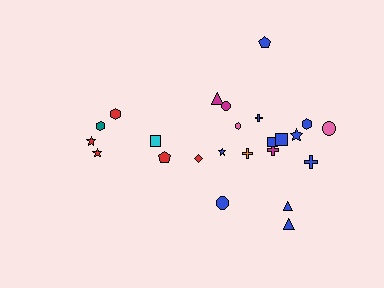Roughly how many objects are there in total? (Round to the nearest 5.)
Roughly 25 objects in total.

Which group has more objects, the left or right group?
The right group.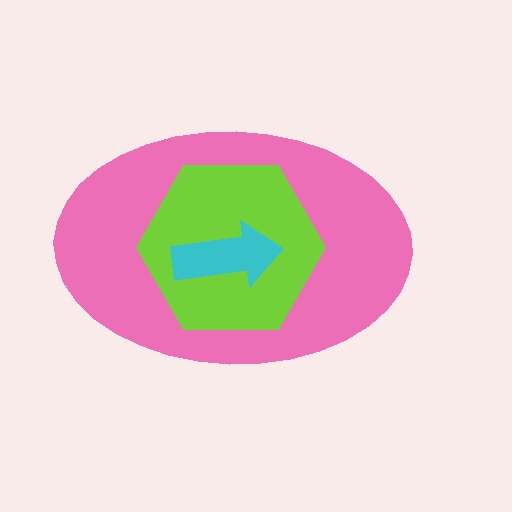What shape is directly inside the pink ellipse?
The lime hexagon.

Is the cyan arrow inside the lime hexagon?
Yes.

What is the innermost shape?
The cyan arrow.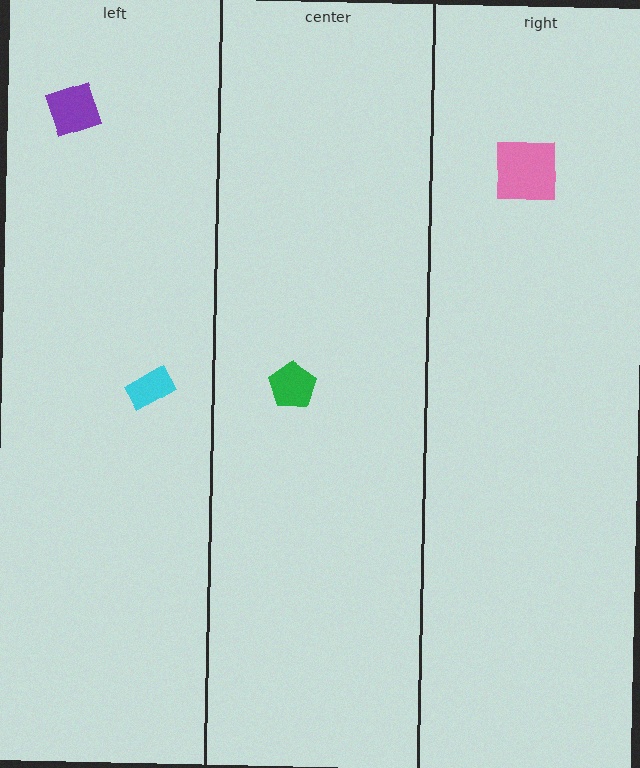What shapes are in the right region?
The pink square.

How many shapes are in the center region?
1.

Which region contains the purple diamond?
The left region.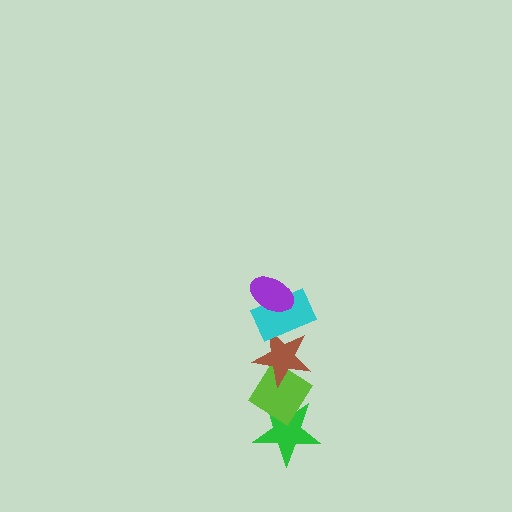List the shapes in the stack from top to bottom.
From top to bottom: the purple ellipse, the cyan rectangle, the brown star, the lime diamond, the green star.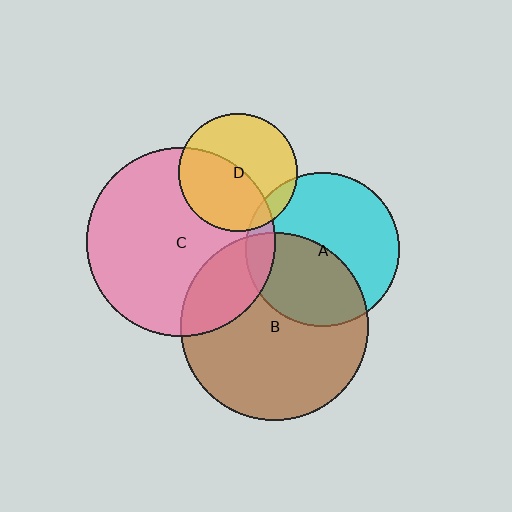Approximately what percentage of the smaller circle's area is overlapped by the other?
Approximately 50%.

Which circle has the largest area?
Circle C (pink).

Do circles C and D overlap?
Yes.